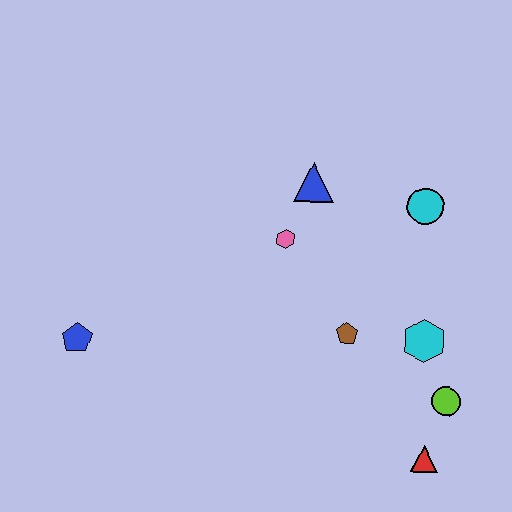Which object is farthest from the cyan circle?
The blue pentagon is farthest from the cyan circle.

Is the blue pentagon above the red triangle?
Yes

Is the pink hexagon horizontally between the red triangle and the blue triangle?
No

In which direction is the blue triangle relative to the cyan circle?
The blue triangle is to the left of the cyan circle.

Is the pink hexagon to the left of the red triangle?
Yes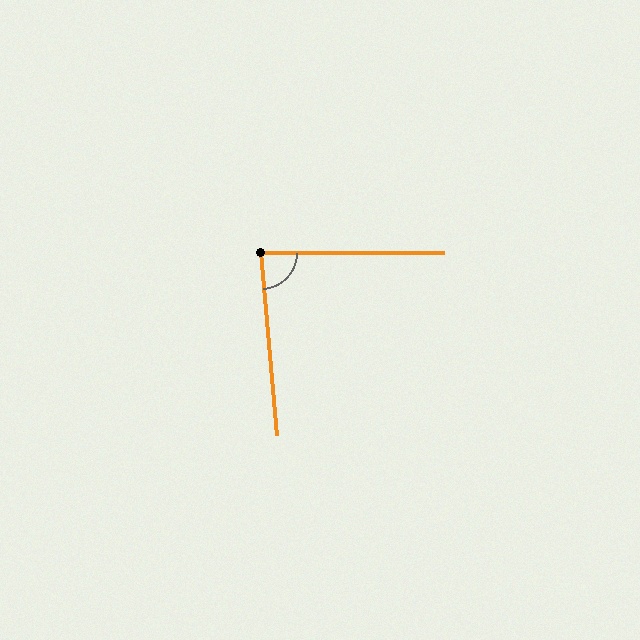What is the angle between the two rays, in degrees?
Approximately 85 degrees.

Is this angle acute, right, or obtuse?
It is approximately a right angle.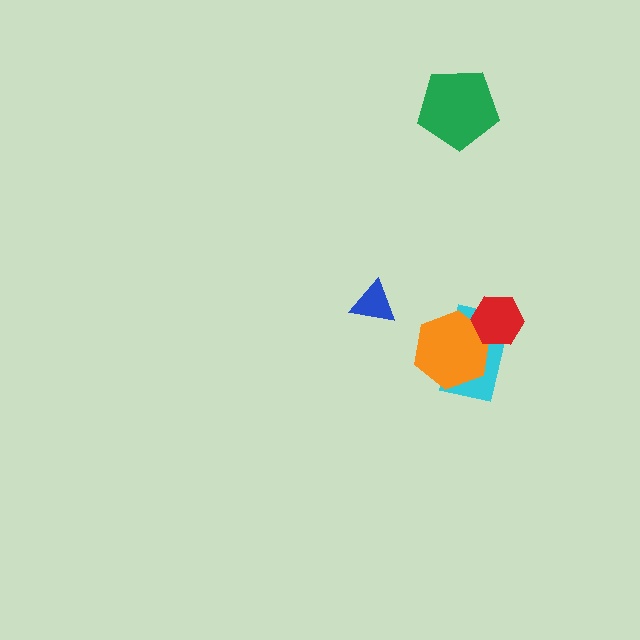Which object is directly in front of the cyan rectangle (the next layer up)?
The orange hexagon is directly in front of the cyan rectangle.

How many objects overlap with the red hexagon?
2 objects overlap with the red hexagon.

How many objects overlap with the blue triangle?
0 objects overlap with the blue triangle.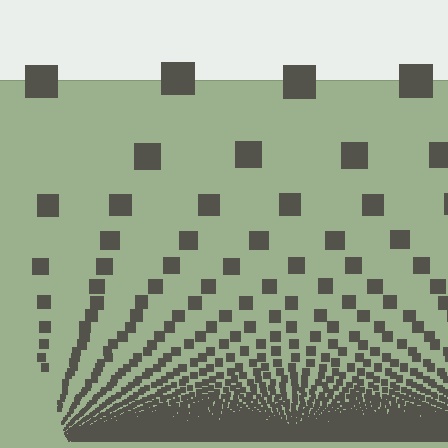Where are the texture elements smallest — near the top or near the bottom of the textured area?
Near the bottom.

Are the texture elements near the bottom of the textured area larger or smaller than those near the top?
Smaller. The gradient is inverted — elements near the bottom are smaller and denser.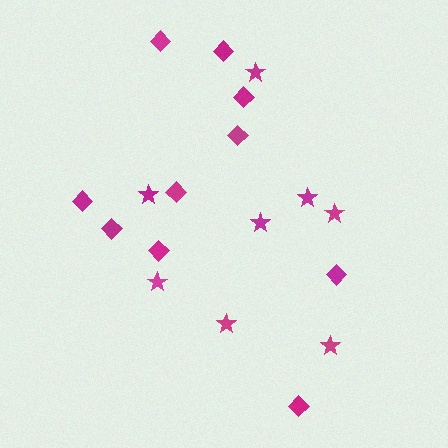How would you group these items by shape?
There are 2 groups: one group of diamonds (10) and one group of stars (8).